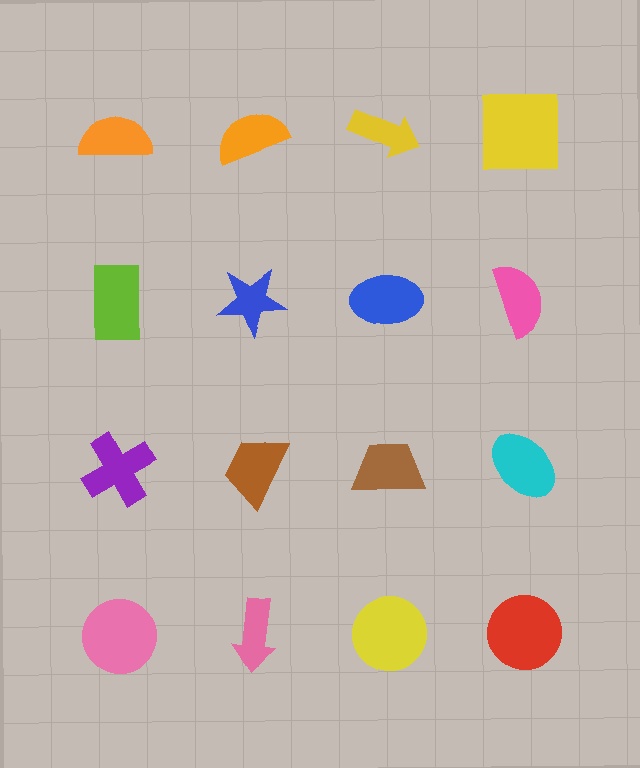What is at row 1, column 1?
An orange semicircle.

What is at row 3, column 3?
A brown trapezoid.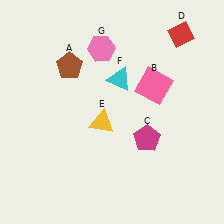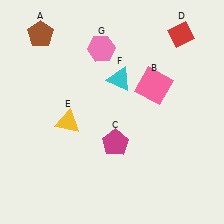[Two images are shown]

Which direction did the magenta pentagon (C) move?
The magenta pentagon (C) moved left.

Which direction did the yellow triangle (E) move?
The yellow triangle (E) moved left.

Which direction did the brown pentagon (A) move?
The brown pentagon (A) moved up.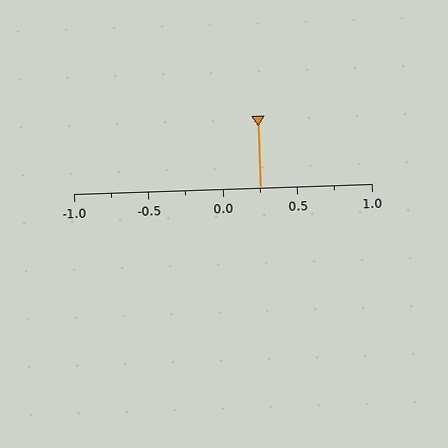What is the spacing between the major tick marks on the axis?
The major ticks are spaced 0.5 apart.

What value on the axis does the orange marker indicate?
The marker indicates approximately 0.25.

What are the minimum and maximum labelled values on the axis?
The axis runs from -1.0 to 1.0.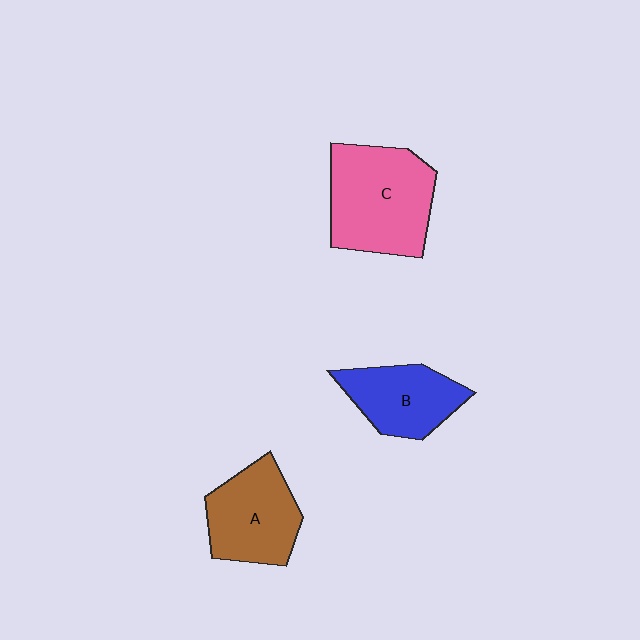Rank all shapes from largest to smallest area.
From largest to smallest: C (pink), A (brown), B (blue).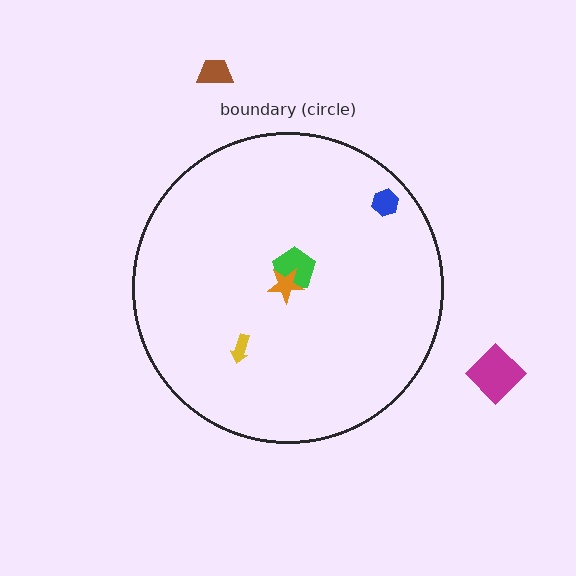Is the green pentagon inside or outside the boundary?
Inside.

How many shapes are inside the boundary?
4 inside, 2 outside.